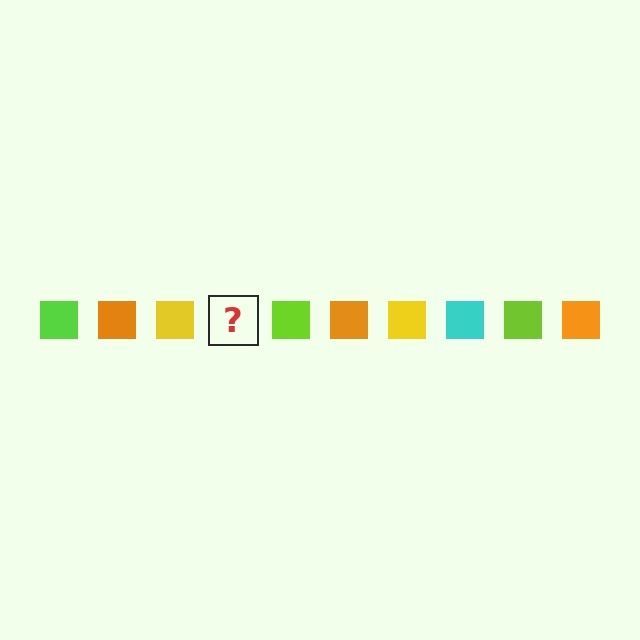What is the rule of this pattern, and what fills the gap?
The rule is that the pattern cycles through lime, orange, yellow, cyan squares. The gap should be filled with a cyan square.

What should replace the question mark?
The question mark should be replaced with a cyan square.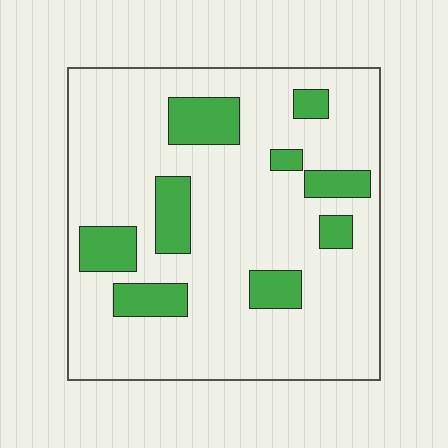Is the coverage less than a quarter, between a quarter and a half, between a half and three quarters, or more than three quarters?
Less than a quarter.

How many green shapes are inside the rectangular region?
9.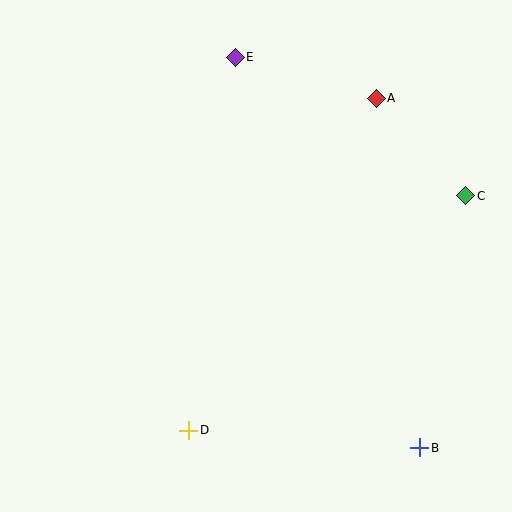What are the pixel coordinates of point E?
Point E is at (235, 57).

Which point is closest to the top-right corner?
Point A is closest to the top-right corner.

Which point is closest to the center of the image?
Point D at (189, 430) is closest to the center.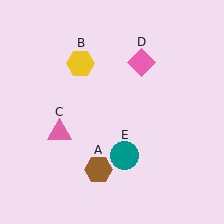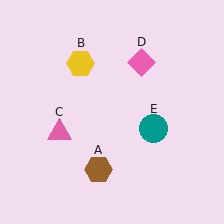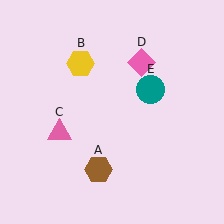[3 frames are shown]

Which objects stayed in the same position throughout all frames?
Brown hexagon (object A) and yellow hexagon (object B) and pink triangle (object C) and pink diamond (object D) remained stationary.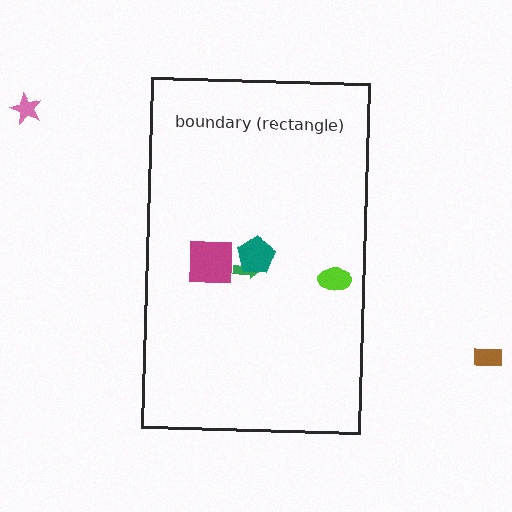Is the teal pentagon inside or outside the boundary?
Inside.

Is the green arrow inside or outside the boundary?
Inside.